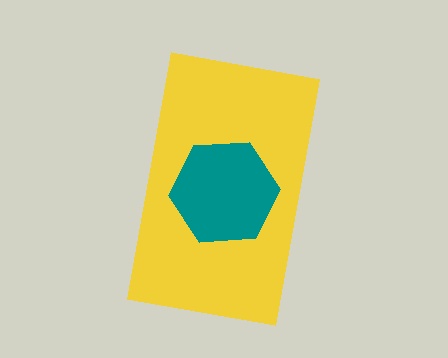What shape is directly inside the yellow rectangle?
The teal hexagon.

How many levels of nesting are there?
2.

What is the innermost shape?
The teal hexagon.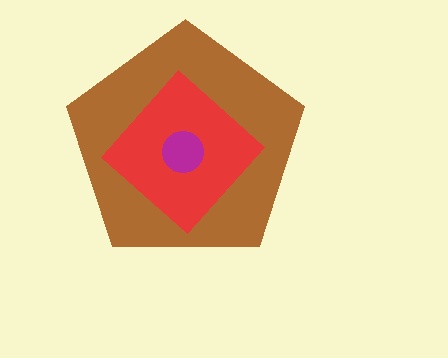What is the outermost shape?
The brown pentagon.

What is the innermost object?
The magenta circle.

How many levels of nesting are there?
3.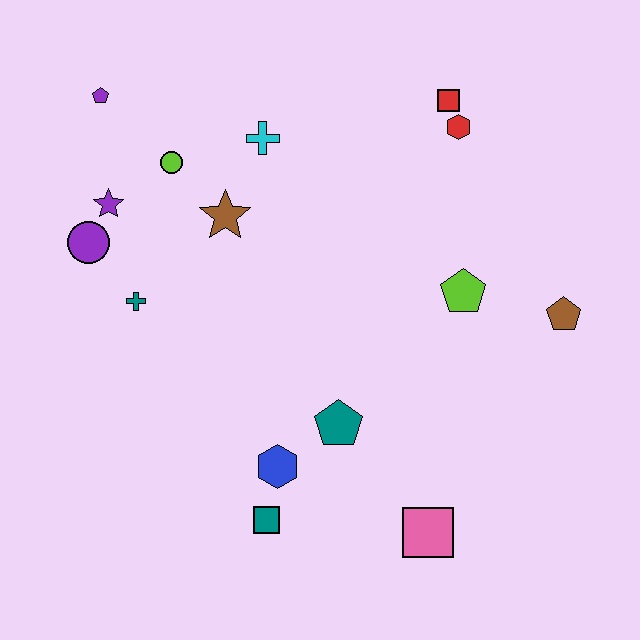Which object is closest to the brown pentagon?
The lime pentagon is closest to the brown pentagon.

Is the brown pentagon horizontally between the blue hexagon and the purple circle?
No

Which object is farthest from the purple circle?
The brown pentagon is farthest from the purple circle.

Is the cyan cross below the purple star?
No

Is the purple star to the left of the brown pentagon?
Yes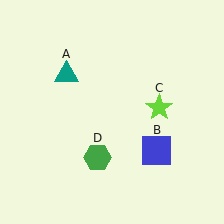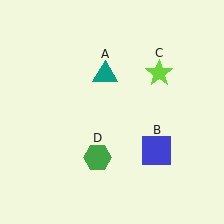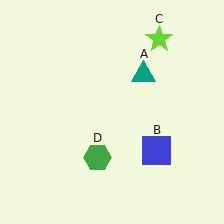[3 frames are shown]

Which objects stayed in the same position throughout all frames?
Blue square (object B) and green hexagon (object D) remained stationary.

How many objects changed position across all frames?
2 objects changed position: teal triangle (object A), lime star (object C).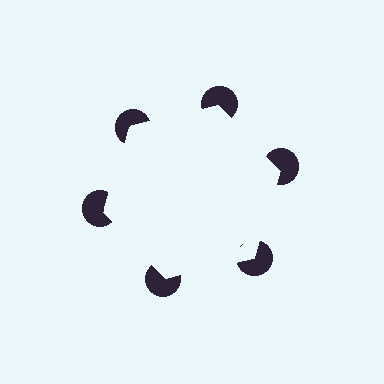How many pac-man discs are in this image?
There are 6 — one at each vertex of the illusory hexagon.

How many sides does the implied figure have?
6 sides.